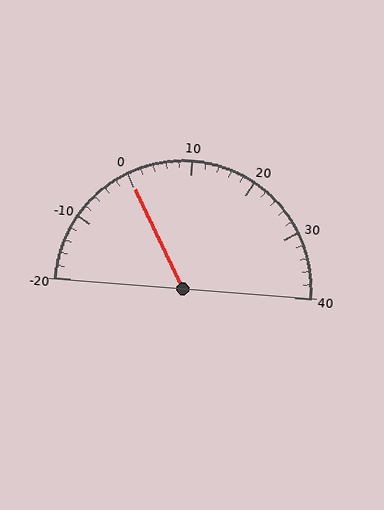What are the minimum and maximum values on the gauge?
The gauge ranges from -20 to 40.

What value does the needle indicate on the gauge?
The needle indicates approximately 0.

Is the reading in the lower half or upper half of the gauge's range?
The reading is in the lower half of the range (-20 to 40).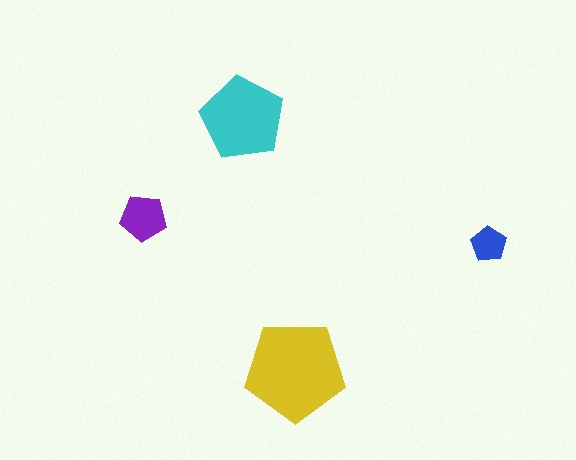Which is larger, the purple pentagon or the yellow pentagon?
The yellow one.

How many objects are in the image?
There are 4 objects in the image.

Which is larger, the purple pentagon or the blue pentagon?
The purple one.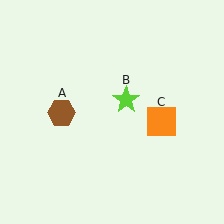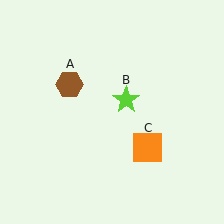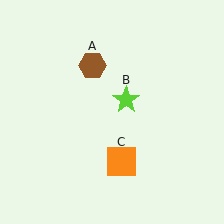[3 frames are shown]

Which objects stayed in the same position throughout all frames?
Lime star (object B) remained stationary.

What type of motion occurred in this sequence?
The brown hexagon (object A), orange square (object C) rotated clockwise around the center of the scene.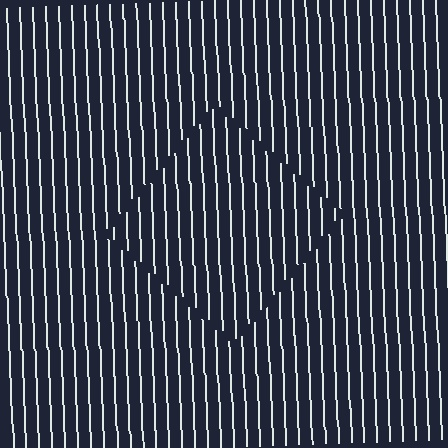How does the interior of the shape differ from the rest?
The interior of the shape contains the same grating, shifted by half a period — the contour is defined by the phase discontinuity where line-ends from the inner and outer gratings abut.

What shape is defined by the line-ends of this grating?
An illusory square. The interior of the shape contains the same grating, shifted by half a period — the contour is defined by the phase discontinuity where line-ends from the inner and outer gratings abut.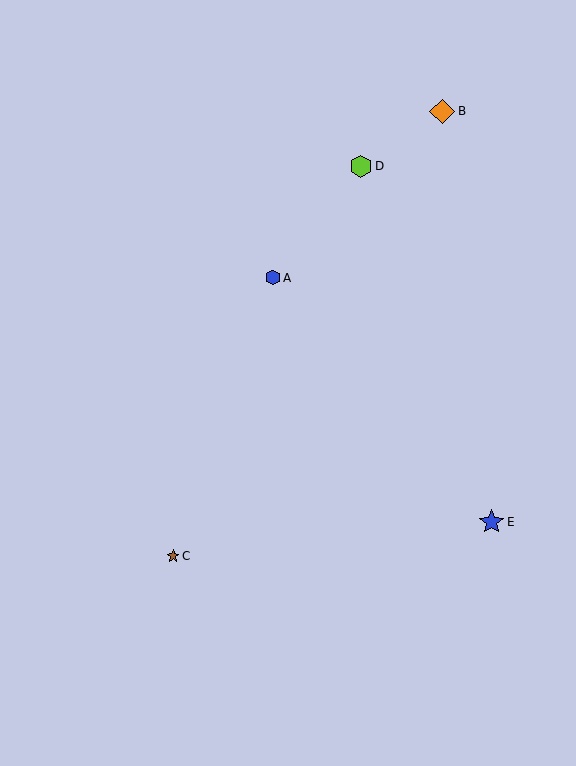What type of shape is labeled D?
Shape D is a lime hexagon.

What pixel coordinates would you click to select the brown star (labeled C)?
Click at (173, 556) to select the brown star C.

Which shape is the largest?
The blue star (labeled E) is the largest.